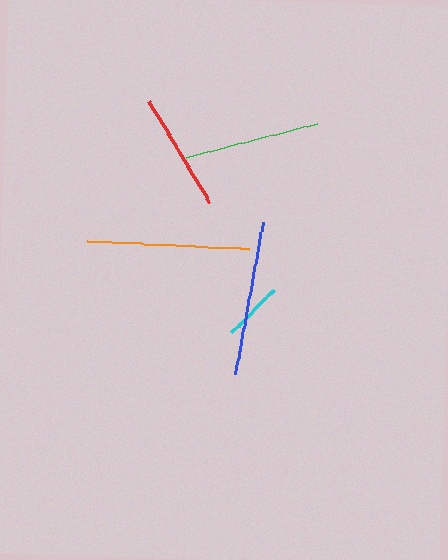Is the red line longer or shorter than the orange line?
The orange line is longer than the red line.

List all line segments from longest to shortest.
From longest to shortest: orange, blue, green, red, cyan.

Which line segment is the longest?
The orange line is the longest at approximately 163 pixels.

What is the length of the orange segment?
The orange segment is approximately 163 pixels long.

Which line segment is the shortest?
The cyan line is the shortest at approximately 60 pixels.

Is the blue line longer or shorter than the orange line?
The orange line is longer than the blue line.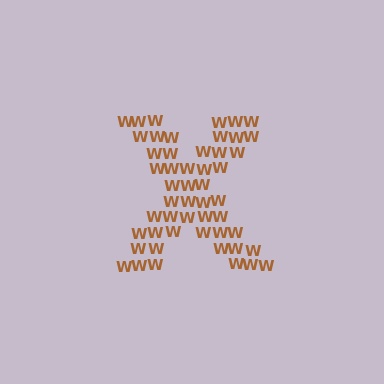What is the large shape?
The large shape is the letter X.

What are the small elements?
The small elements are letter W's.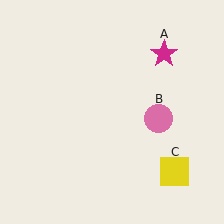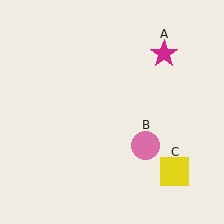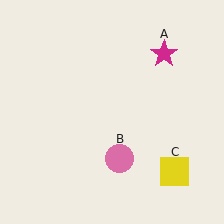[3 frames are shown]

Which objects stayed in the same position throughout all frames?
Magenta star (object A) and yellow square (object C) remained stationary.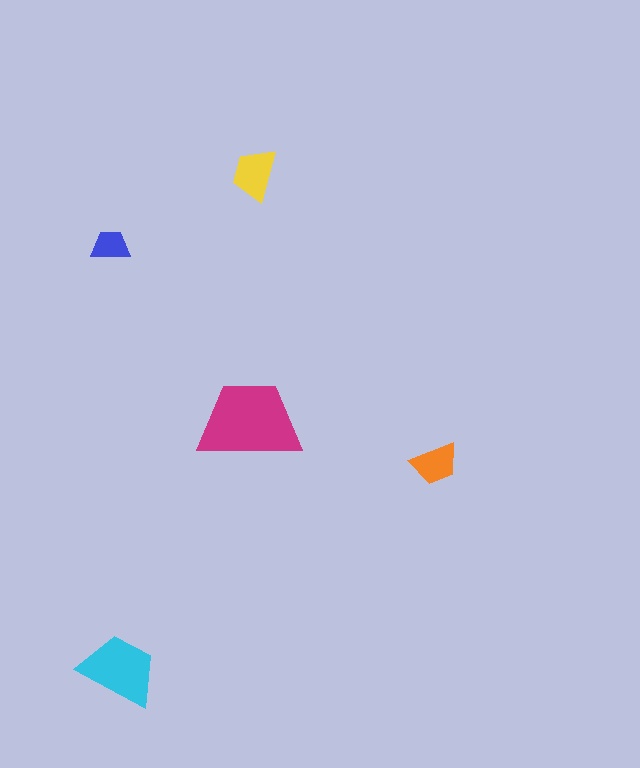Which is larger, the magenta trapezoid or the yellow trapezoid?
The magenta one.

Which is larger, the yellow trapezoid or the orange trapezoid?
The yellow one.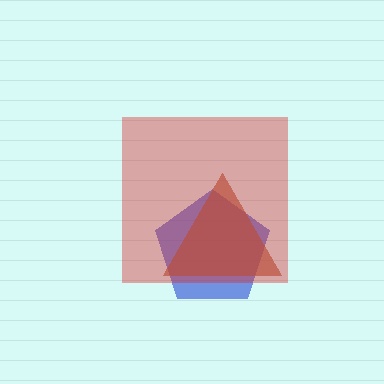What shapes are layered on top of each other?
The layered shapes are: a blue pentagon, a brown triangle, a red square.